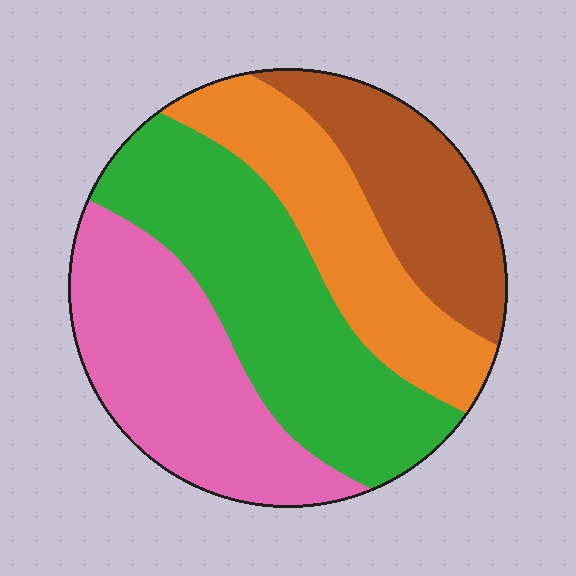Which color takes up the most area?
Green, at roughly 35%.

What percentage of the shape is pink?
Pink takes up between a sixth and a third of the shape.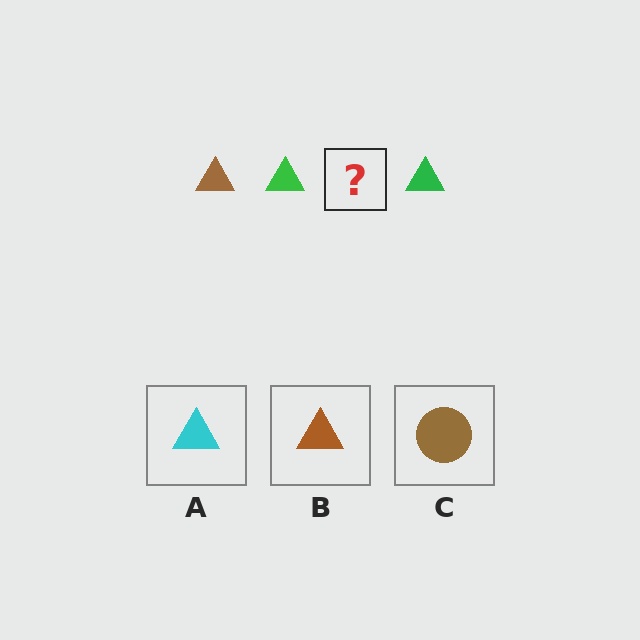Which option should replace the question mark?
Option B.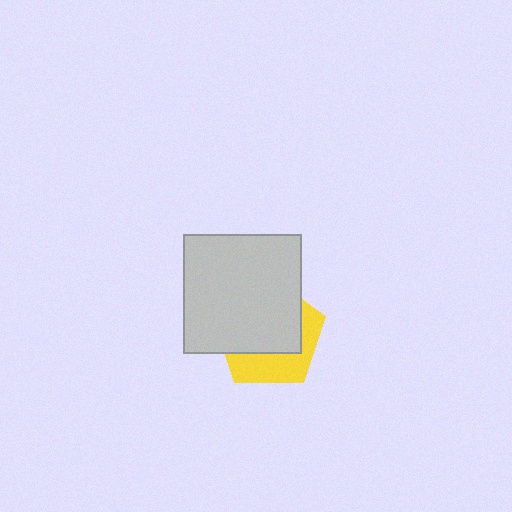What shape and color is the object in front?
The object in front is a light gray square.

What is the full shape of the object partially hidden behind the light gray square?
The partially hidden object is a yellow pentagon.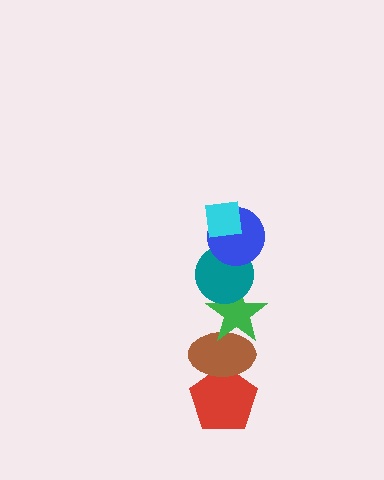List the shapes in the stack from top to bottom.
From top to bottom: the cyan square, the blue circle, the teal circle, the green star, the brown ellipse, the red pentagon.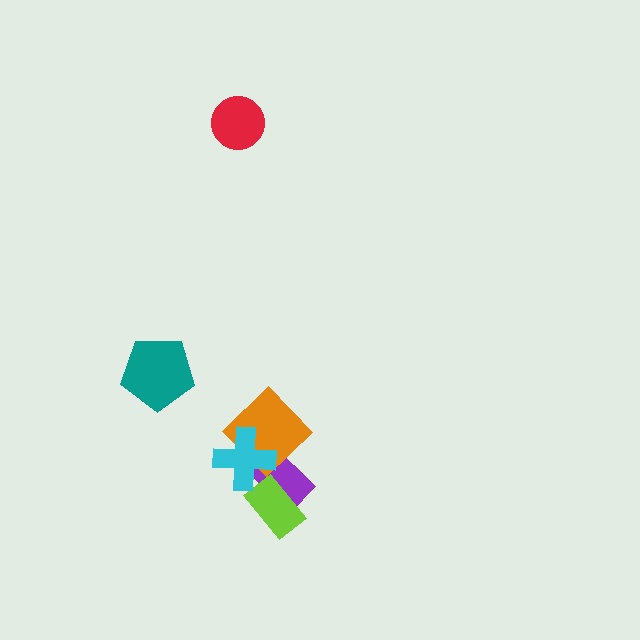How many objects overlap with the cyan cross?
2 objects overlap with the cyan cross.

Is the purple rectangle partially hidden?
Yes, it is partially covered by another shape.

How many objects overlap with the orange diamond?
2 objects overlap with the orange diamond.